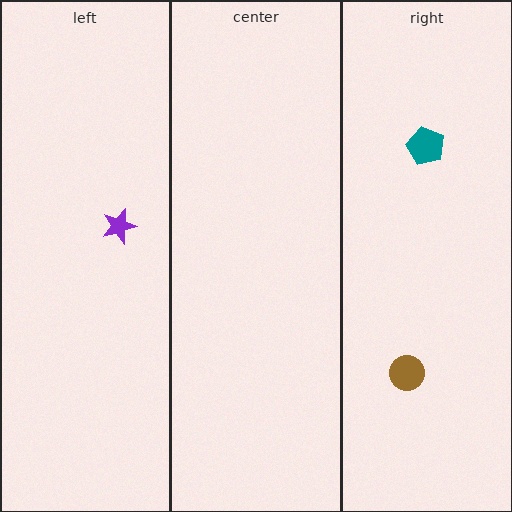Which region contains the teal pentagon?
The right region.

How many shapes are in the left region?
1.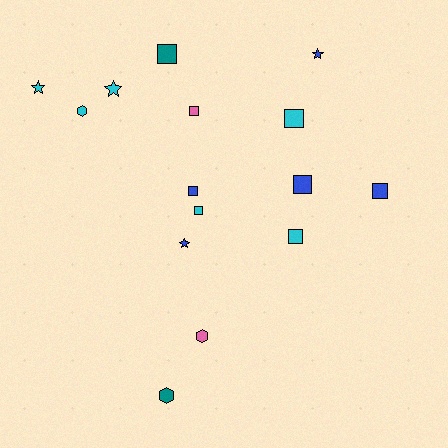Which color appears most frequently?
Cyan, with 6 objects.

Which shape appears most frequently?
Square, with 8 objects.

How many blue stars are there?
There are 2 blue stars.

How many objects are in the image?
There are 15 objects.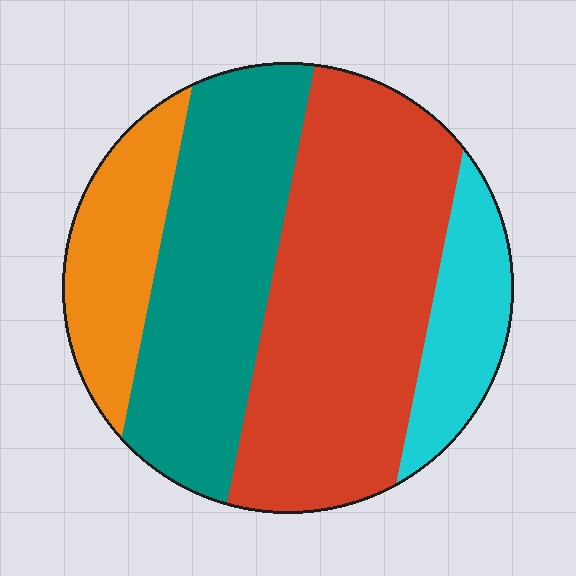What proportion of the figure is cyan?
Cyan covers about 10% of the figure.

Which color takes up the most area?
Red, at roughly 45%.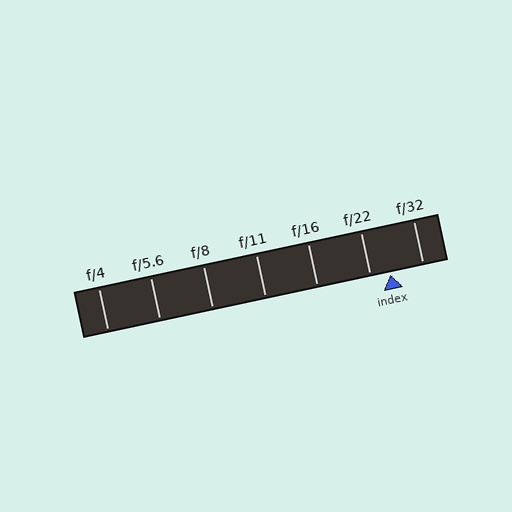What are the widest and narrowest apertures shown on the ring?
The widest aperture shown is f/4 and the narrowest is f/32.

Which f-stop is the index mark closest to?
The index mark is closest to f/22.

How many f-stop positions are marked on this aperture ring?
There are 7 f-stop positions marked.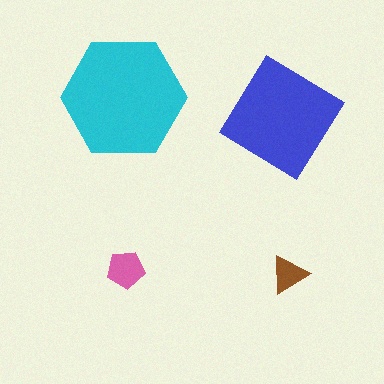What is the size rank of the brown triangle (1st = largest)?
4th.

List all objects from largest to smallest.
The cyan hexagon, the blue diamond, the pink pentagon, the brown triangle.